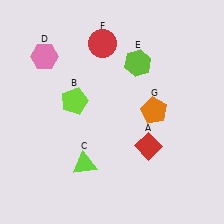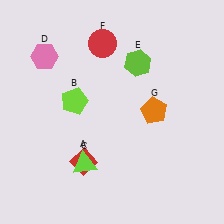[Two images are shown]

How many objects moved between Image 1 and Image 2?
1 object moved between the two images.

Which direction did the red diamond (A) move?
The red diamond (A) moved left.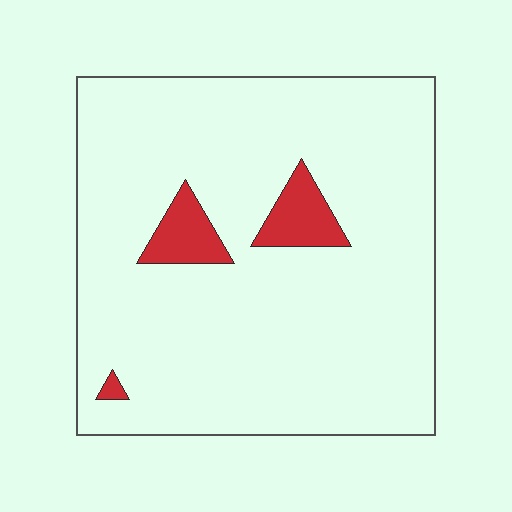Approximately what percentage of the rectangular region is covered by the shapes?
Approximately 5%.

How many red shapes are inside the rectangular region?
3.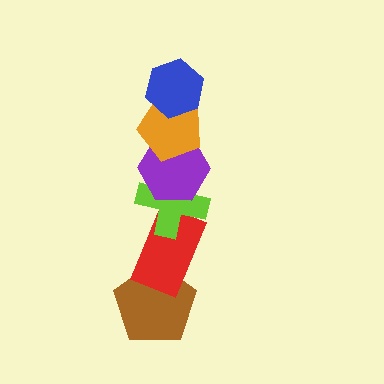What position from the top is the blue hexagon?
The blue hexagon is 1st from the top.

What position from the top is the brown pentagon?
The brown pentagon is 6th from the top.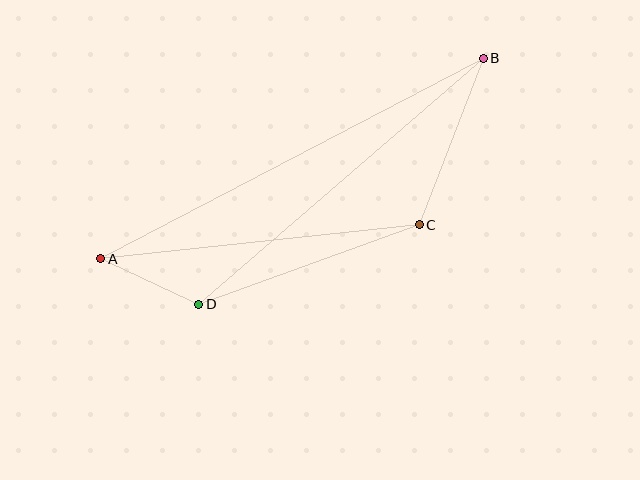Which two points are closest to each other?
Points A and D are closest to each other.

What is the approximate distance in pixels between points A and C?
The distance between A and C is approximately 320 pixels.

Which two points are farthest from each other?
Points A and B are farthest from each other.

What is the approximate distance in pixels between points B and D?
The distance between B and D is approximately 376 pixels.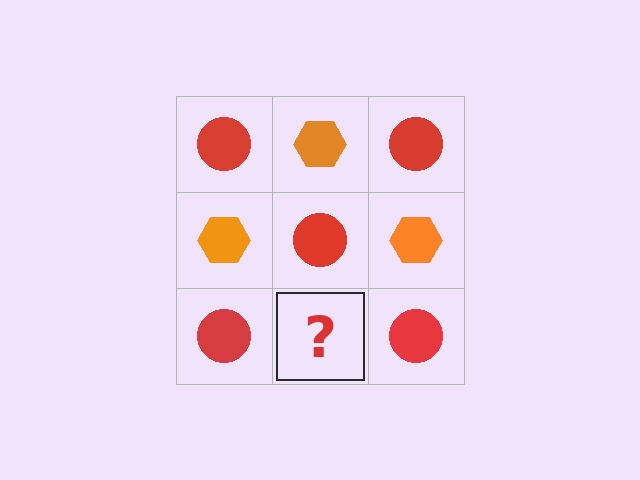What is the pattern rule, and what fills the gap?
The rule is that it alternates red circle and orange hexagon in a checkerboard pattern. The gap should be filled with an orange hexagon.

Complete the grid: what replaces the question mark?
The question mark should be replaced with an orange hexagon.